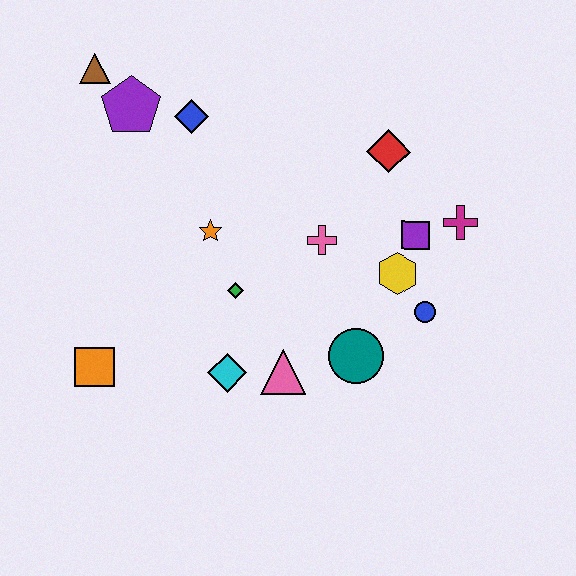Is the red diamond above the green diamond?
Yes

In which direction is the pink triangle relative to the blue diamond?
The pink triangle is below the blue diamond.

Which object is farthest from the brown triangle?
The blue circle is farthest from the brown triangle.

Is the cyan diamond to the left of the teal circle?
Yes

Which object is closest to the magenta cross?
The purple square is closest to the magenta cross.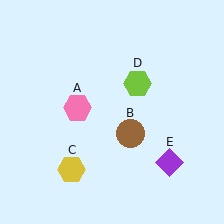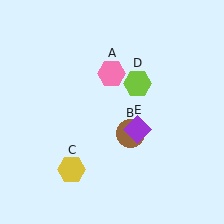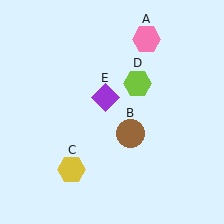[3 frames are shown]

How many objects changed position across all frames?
2 objects changed position: pink hexagon (object A), purple diamond (object E).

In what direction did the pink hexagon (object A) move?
The pink hexagon (object A) moved up and to the right.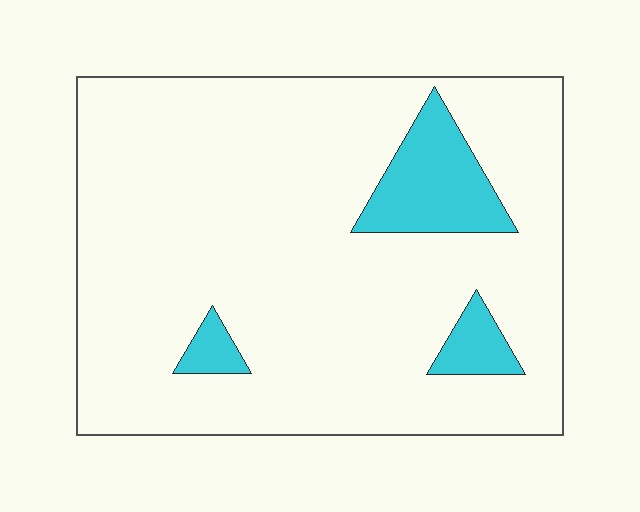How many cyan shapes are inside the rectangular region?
3.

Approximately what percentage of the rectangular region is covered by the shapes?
Approximately 10%.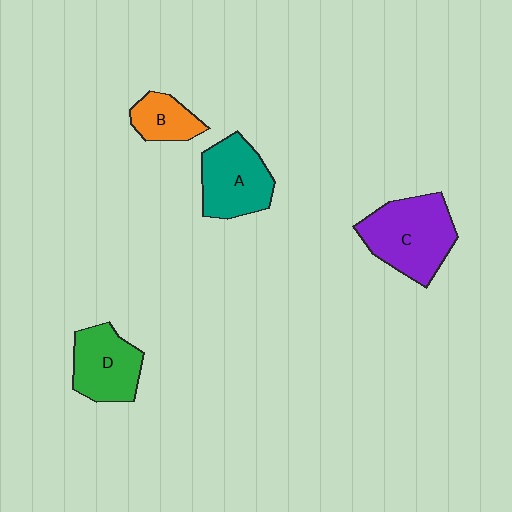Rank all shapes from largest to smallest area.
From largest to smallest: C (purple), A (teal), D (green), B (orange).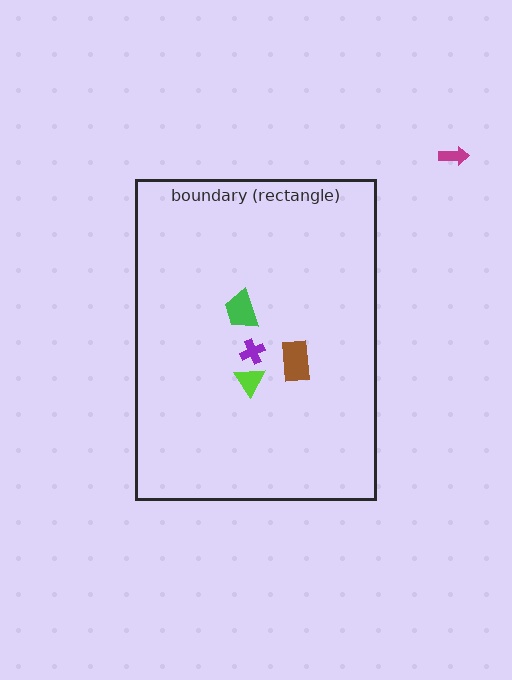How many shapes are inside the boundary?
4 inside, 1 outside.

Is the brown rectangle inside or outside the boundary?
Inside.